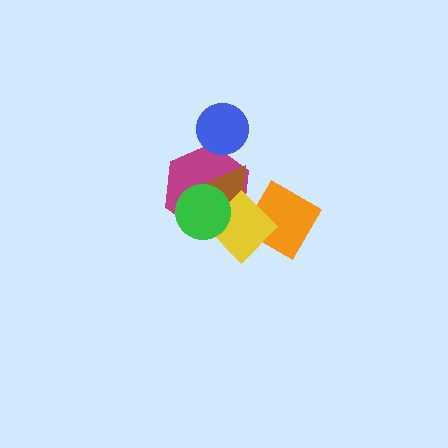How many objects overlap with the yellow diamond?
4 objects overlap with the yellow diamond.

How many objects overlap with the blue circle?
1 object overlaps with the blue circle.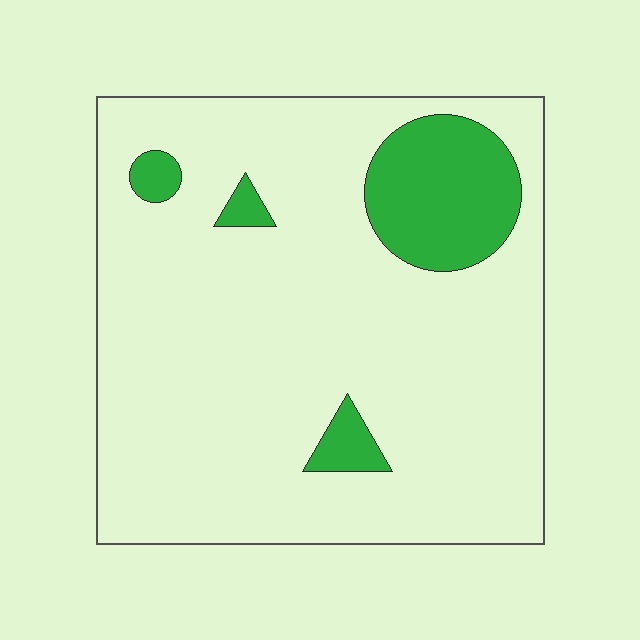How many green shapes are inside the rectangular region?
4.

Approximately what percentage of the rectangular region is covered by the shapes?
Approximately 15%.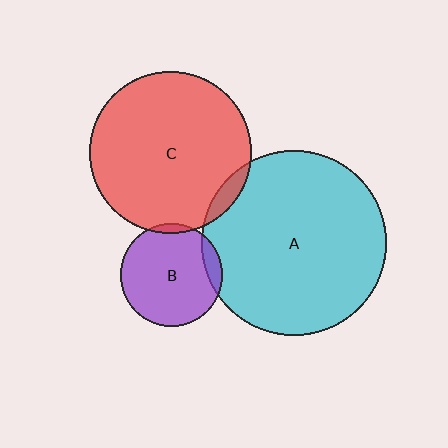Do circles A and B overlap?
Yes.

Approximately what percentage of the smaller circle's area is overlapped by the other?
Approximately 10%.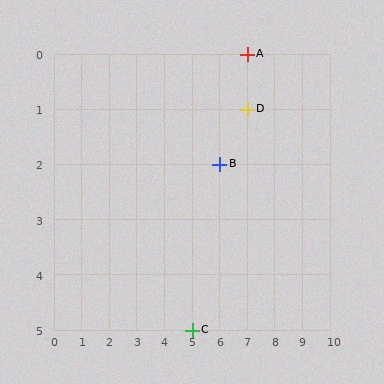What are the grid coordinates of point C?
Point C is at grid coordinates (5, 5).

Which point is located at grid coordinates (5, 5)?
Point C is at (5, 5).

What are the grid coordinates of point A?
Point A is at grid coordinates (7, 0).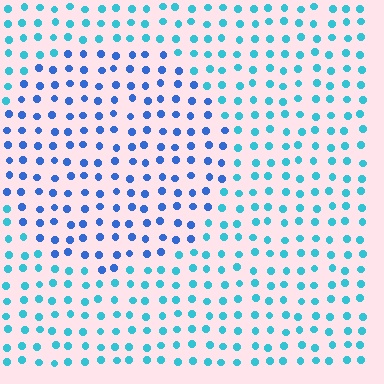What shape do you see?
I see a circle.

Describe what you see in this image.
The image is filled with small cyan elements in a uniform arrangement. A circle-shaped region is visible where the elements are tinted to a slightly different hue, forming a subtle color boundary.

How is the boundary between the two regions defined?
The boundary is defined purely by a slight shift in hue (about 34 degrees). Spacing, size, and orientation are identical on both sides.